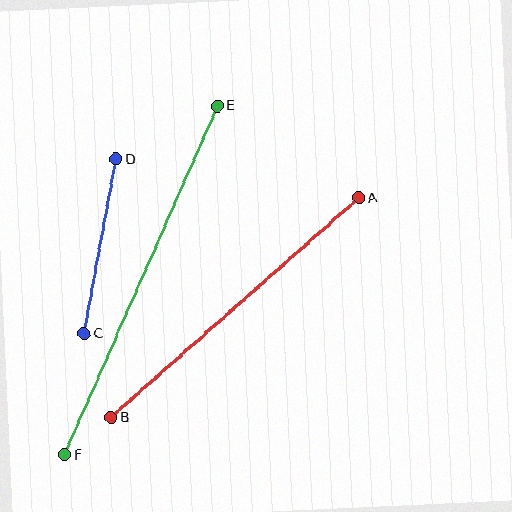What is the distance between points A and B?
The distance is approximately 331 pixels.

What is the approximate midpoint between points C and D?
The midpoint is at approximately (100, 247) pixels.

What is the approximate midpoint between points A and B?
The midpoint is at approximately (235, 308) pixels.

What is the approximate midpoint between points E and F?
The midpoint is at approximately (141, 280) pixels.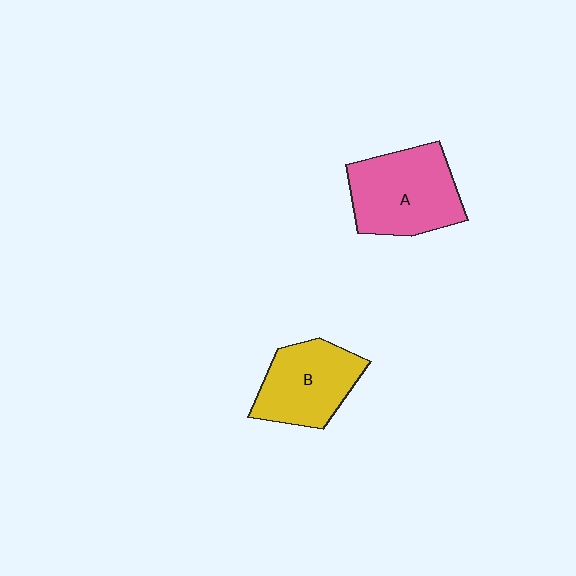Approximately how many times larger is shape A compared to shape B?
Approximately 1.2 times.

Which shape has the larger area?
Shape A (pink).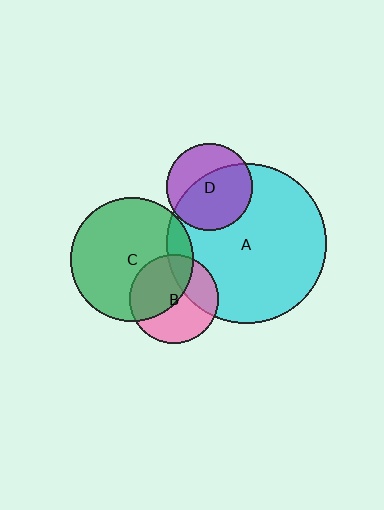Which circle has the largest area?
Circle A (cyan).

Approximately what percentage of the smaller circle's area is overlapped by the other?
Approximately 60%.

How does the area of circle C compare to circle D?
Approximately 2.1 times.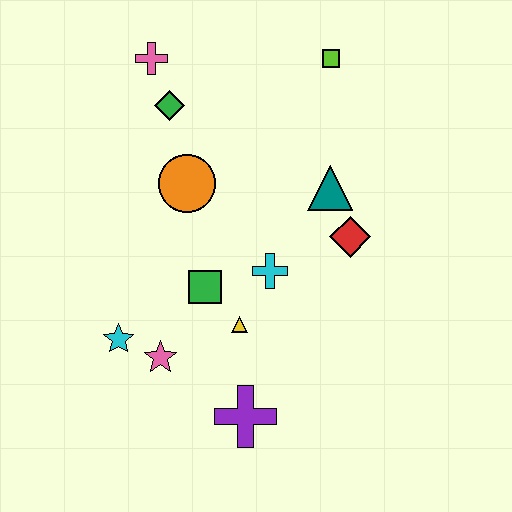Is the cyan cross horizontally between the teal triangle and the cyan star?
Yes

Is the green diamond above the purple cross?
Yes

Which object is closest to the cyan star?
The pink star is closest to the cyan star.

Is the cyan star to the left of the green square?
Yes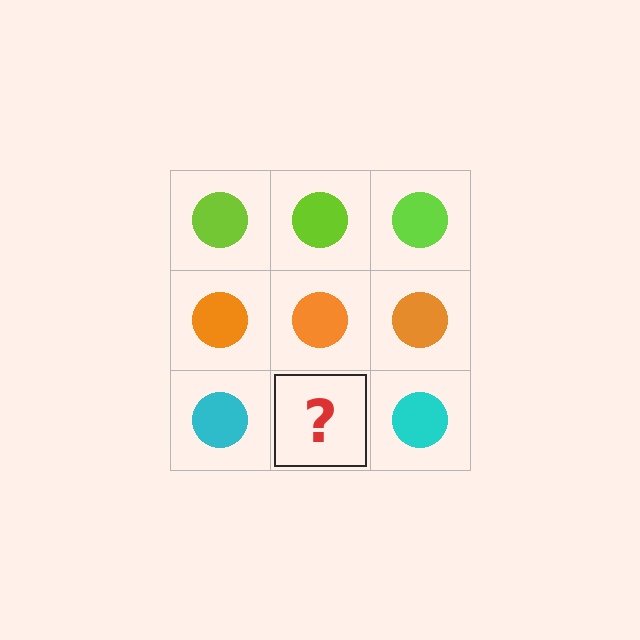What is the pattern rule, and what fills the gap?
The rule is that each row has a consistent color. The gap should be filled with a cyan circle.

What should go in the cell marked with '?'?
The missing cell should contain a cyan circle.